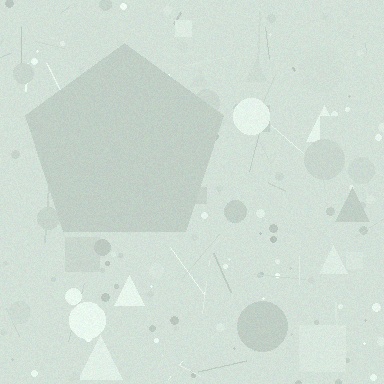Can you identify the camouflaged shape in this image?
The camouflaged shape is a pentagon.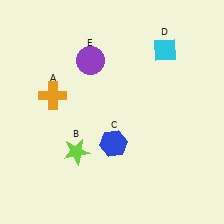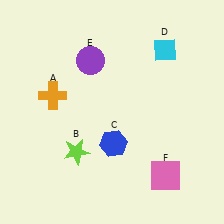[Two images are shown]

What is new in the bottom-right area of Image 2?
A pink square (F) was added in the bottom-right area of Image 2.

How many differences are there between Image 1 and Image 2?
There is 1 difference between the two images.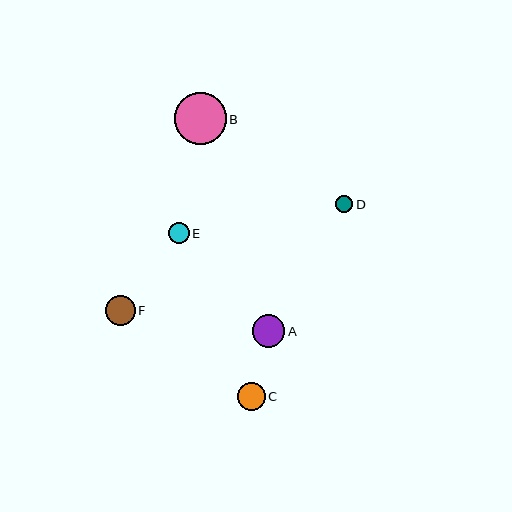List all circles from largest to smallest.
From largest to smallest: B, A, F, C, E, D.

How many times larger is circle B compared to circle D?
Circle B is approximately 3.0 times the size of circle D.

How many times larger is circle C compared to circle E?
Circle C is approximately 1.3 times the size of circle E.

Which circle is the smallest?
Circle D is the smallest with a size of approximately 17 pixels.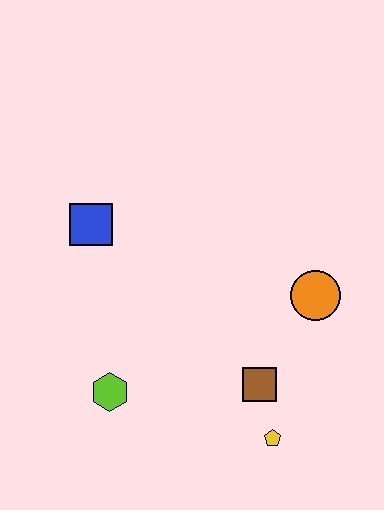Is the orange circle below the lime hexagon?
No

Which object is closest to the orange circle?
The brown square is closest to the orange circle.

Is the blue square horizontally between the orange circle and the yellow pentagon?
No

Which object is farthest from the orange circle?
The blue square is farthest from the orange circle.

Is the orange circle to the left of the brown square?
No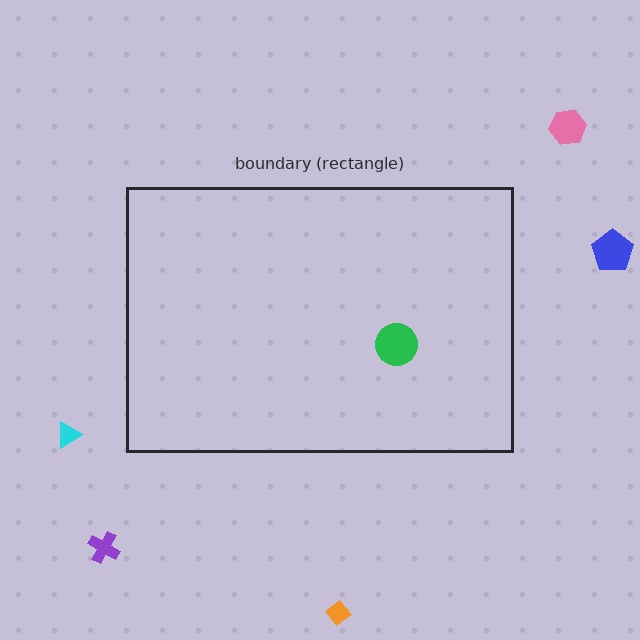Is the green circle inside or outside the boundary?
Inside.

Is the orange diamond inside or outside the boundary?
Outside.